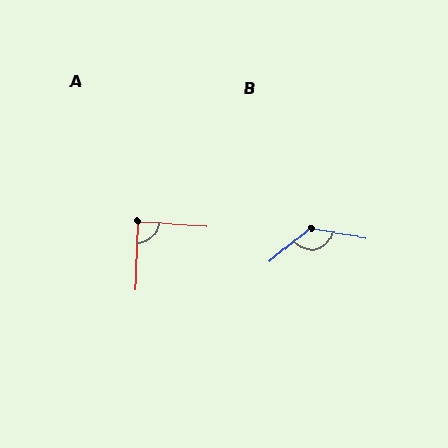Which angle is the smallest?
A, at approximately 88 degrees.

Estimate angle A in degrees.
Approximately 88 degrees.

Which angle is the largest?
B, at approximately 132 degrees.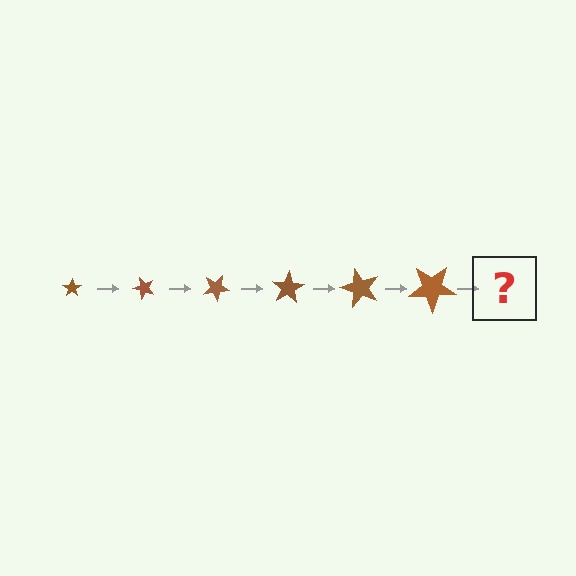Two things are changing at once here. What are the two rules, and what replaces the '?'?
The two rules are that the star grows larger each step and it rotates 50 degrees each step. The '?' should be a star, larger than the previous one and rotated 300 degrees from the start.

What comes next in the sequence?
The next element should be a star, larger than the previous one and rotated 300 degrees from the start.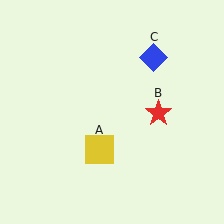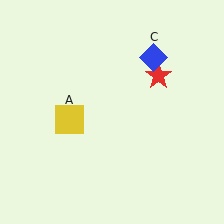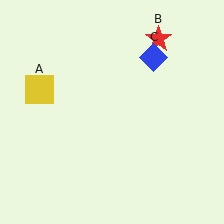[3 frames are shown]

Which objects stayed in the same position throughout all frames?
Blue diamond (object C) remained stationary.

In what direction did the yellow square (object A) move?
The yellow square (object A) moved up and to the left.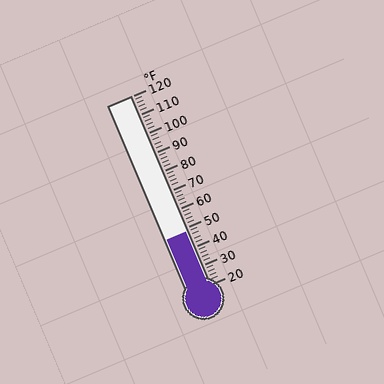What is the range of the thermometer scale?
The thermometer scale ranges from 20°F to 120°F.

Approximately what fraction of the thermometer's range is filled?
The thermometer is filled to approximately 30% of its range.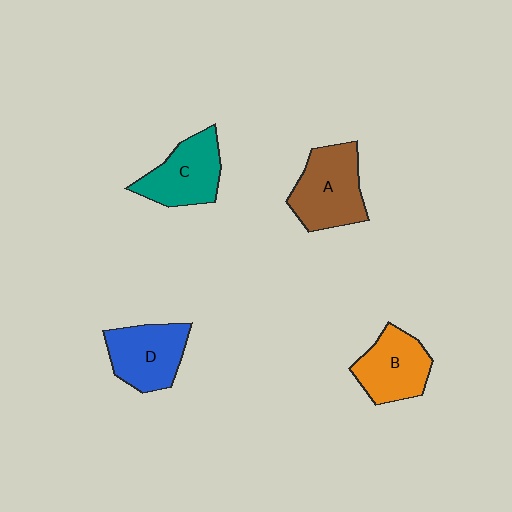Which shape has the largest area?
Shape A (brown).